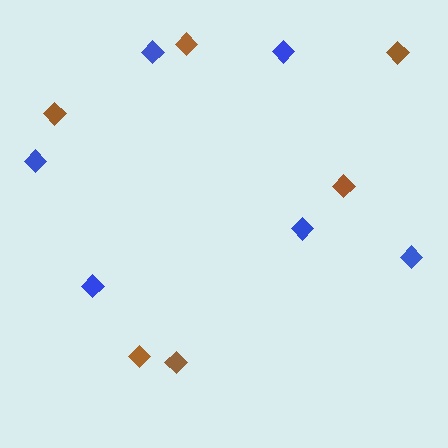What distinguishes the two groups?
There are 2 groups: one group of brown diamonds (6) and one group of blue diamonds (6).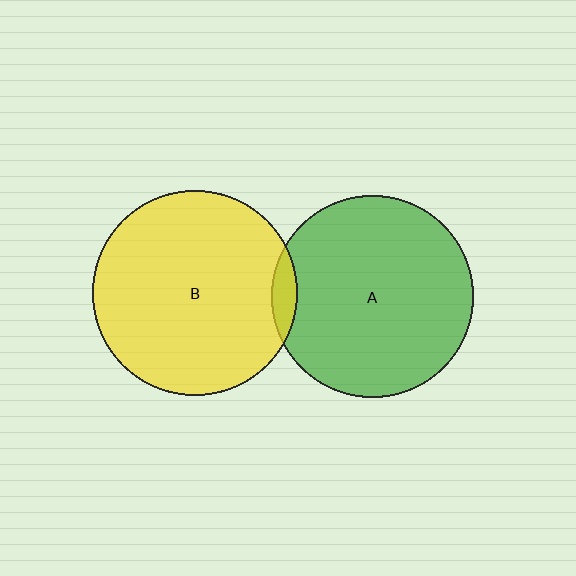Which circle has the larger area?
Circle B (yellow).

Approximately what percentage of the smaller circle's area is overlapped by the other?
Approximately 5%.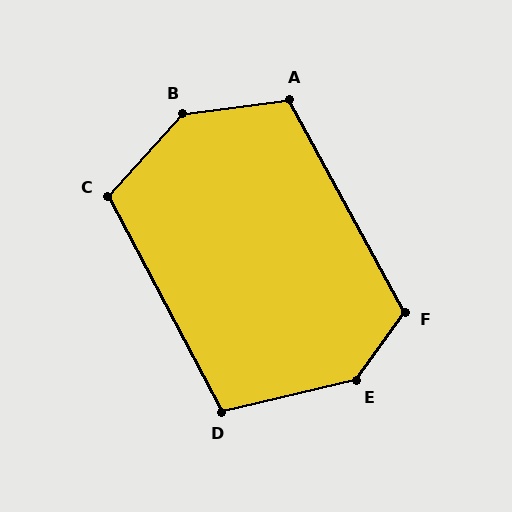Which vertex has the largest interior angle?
B, at approximately 140 degrees.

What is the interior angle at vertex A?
Approximately 111 degrees (obtuse).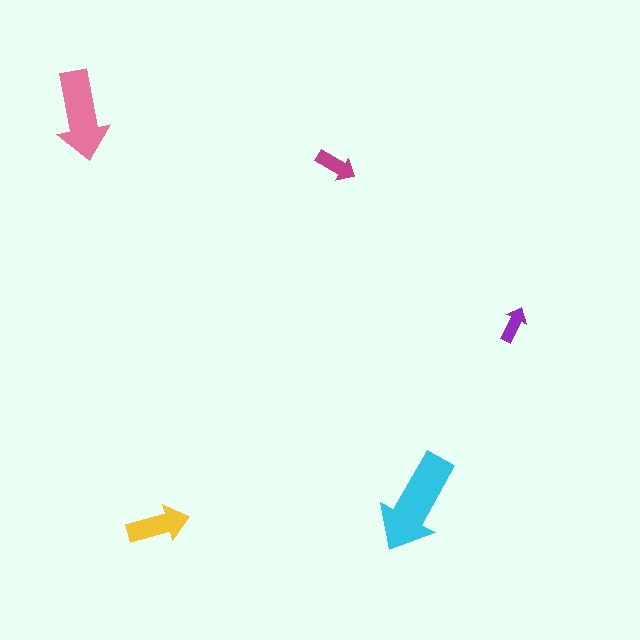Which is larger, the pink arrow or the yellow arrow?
The pink one.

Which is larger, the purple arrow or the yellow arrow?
The yellow one.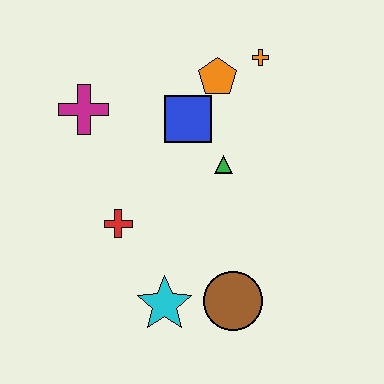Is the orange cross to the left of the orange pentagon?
No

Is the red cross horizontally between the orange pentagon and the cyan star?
No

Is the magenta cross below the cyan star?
No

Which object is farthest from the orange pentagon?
The cyan star is farthest from the orange pentagon.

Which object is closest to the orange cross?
The orange pentagon is closest to the orange cross.